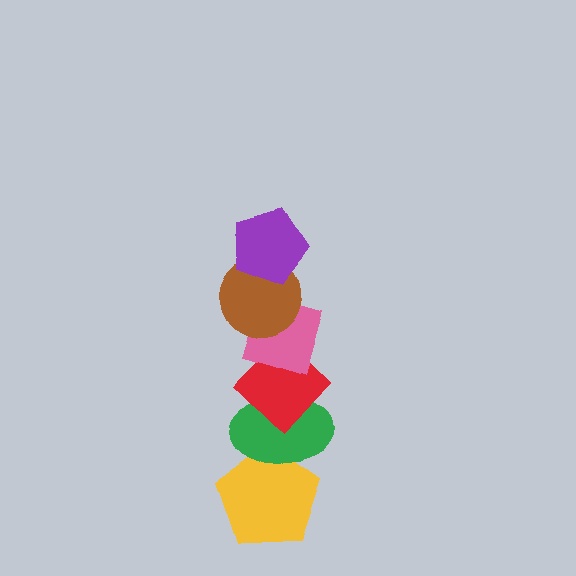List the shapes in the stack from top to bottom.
From top to bottom: the purple pentagon, the brown circle, the pink diamond, the red diamond, the green ellipse, the yellow pentagon.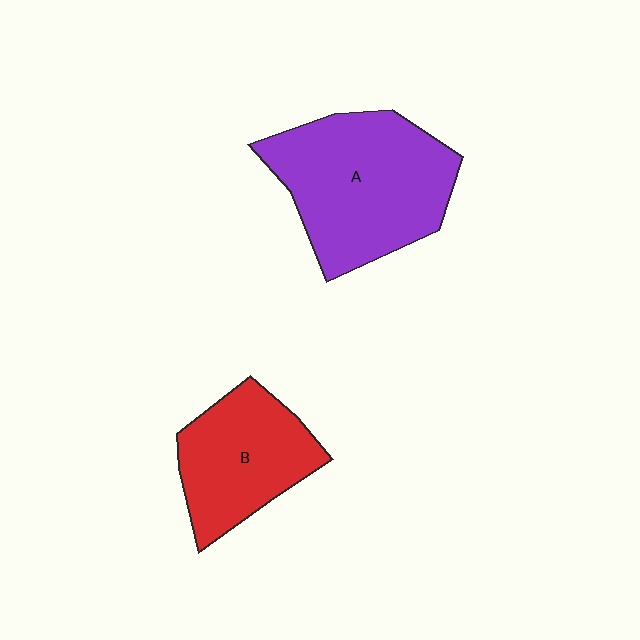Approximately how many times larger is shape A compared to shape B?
Approximately 1.5 times.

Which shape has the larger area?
Shape A (purple).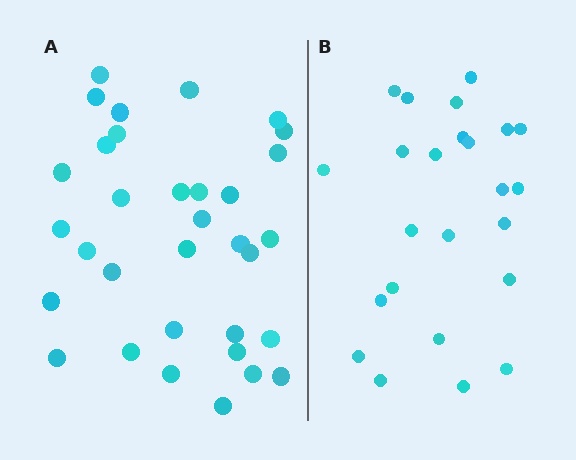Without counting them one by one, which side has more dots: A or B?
Region A (the left region) has more dots.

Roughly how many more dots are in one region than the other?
Region A has roughly 8 or so more dots than region B.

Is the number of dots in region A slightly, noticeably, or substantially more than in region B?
Region A has noticeably more, but not dramatically so. The ratio is roughly 1.4 to 1.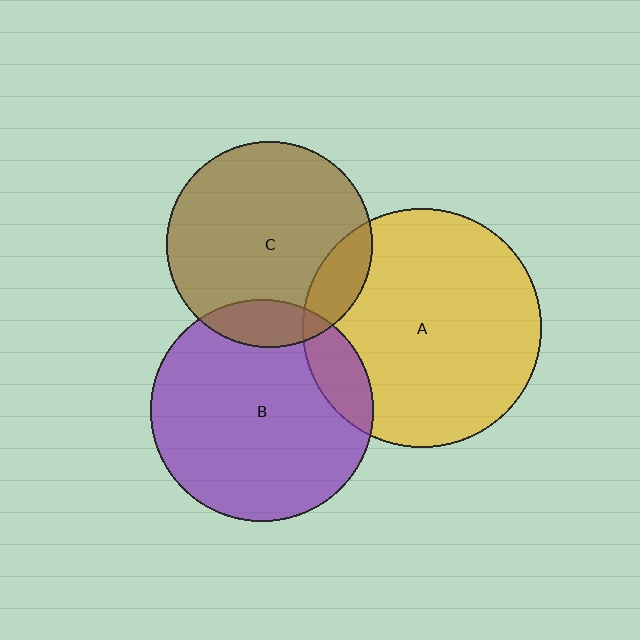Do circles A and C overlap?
Yes.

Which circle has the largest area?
Circle A (yellow).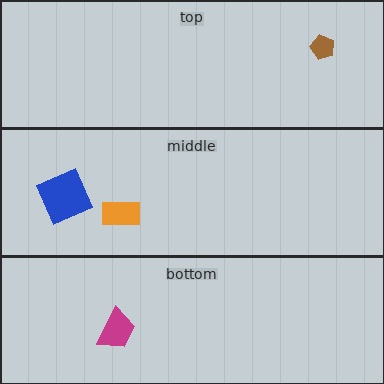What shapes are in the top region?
The brown pentagon.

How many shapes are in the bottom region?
1.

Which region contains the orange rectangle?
The middle region.